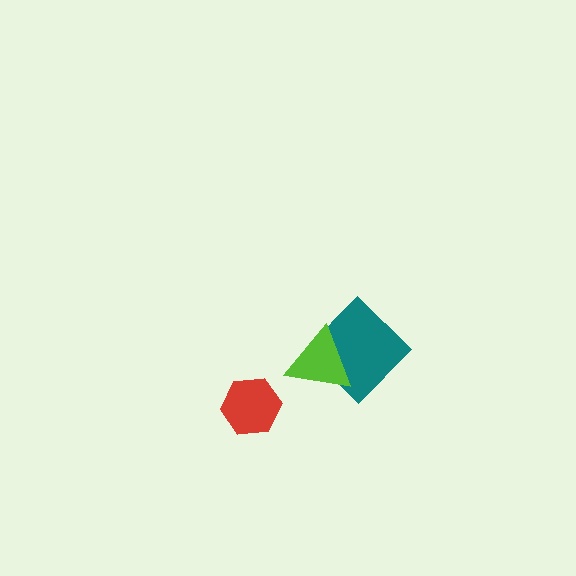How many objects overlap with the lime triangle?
1 object overlaps with the lime triangle.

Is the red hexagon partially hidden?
No, no other shape covers it.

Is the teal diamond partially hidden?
Yes, it is partially covered by another shape.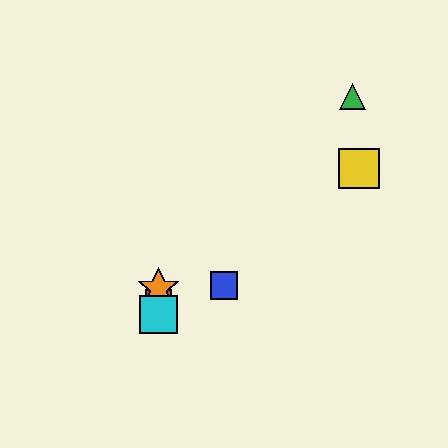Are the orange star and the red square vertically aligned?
Yes, both are at x≈158.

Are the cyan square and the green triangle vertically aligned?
No, the cyan square is at x≈158 and the green triangle is at x≈352.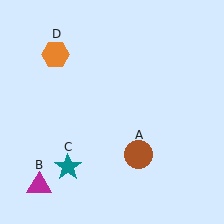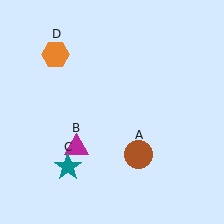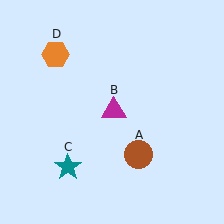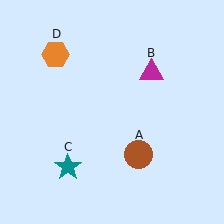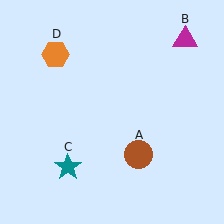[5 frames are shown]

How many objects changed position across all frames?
1 object changed position: magenta triangle (object B).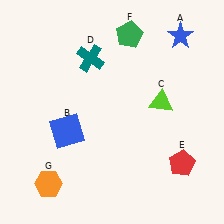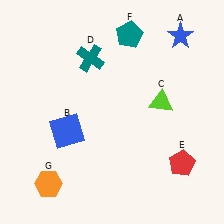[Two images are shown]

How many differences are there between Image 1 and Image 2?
There is 1 difference between the two images.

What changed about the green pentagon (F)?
In Image 1, F is green. In Image 2, it changed to teal.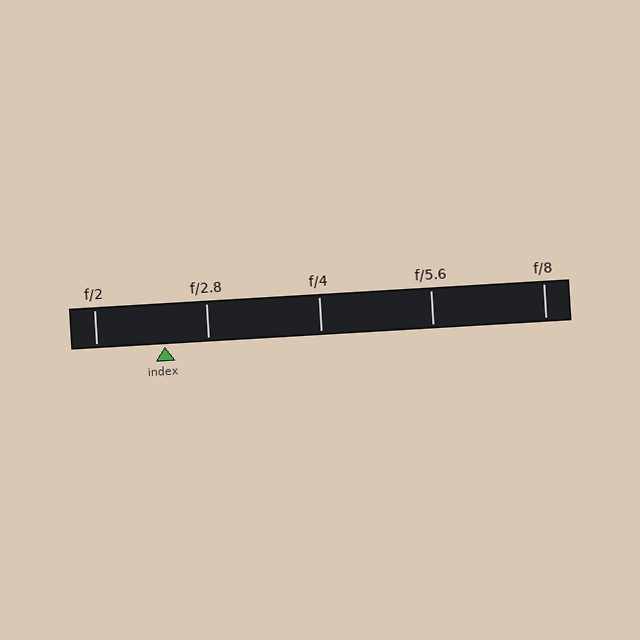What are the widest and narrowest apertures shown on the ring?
The widest aperture shown is f/2 and the narrowest is f/8.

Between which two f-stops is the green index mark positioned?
The index mark is between f/2 and f/2.8.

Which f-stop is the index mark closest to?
The index mark is closest to f/2.8.